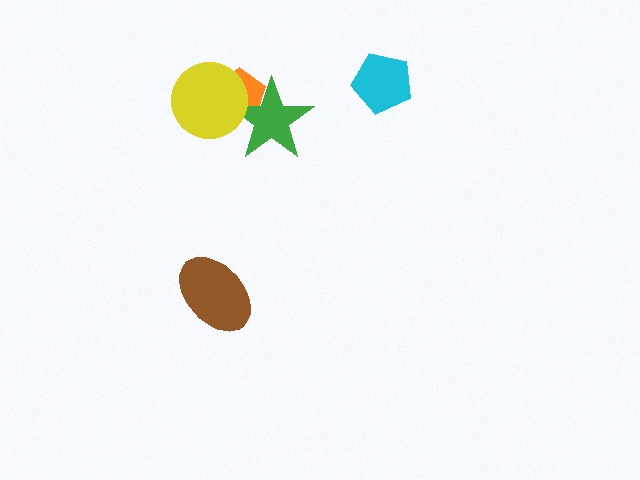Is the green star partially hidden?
Yes, it is partially covered by another shape.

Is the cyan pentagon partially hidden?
No, no other shape covers it.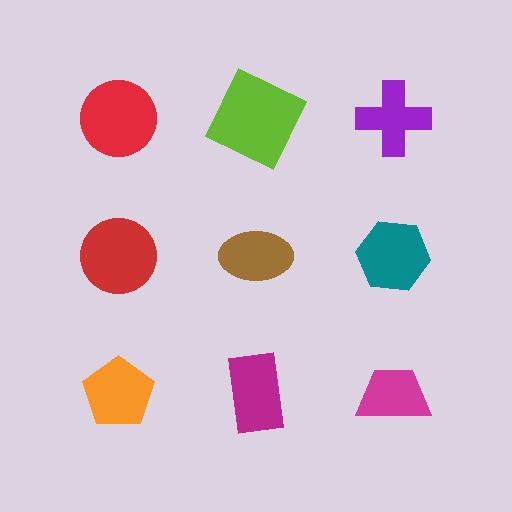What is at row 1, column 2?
A lime square.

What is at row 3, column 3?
A magenta trapezoid.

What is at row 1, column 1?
A red circle.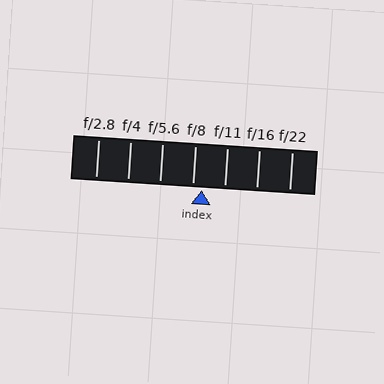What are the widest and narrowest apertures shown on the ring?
The widest aperture shown is f/2.8 and the narrowest is f/22.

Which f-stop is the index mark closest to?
The index mark is closest to f/8.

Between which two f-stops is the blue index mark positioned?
The index mark is between f/8 and f/11.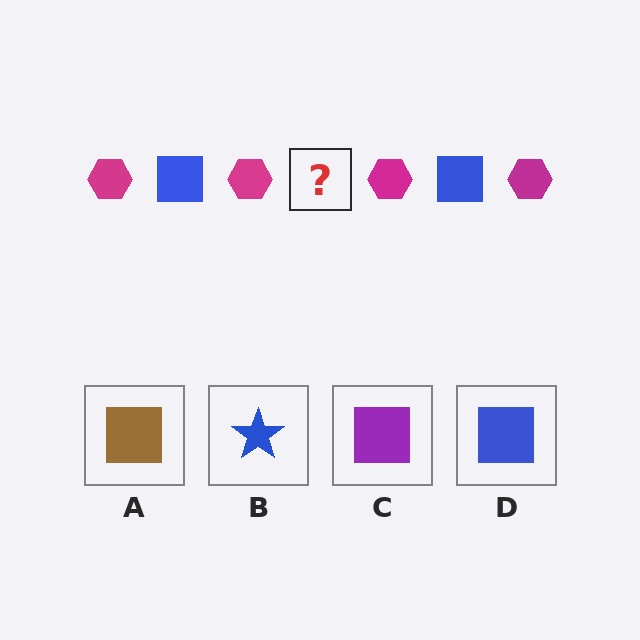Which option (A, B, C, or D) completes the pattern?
D.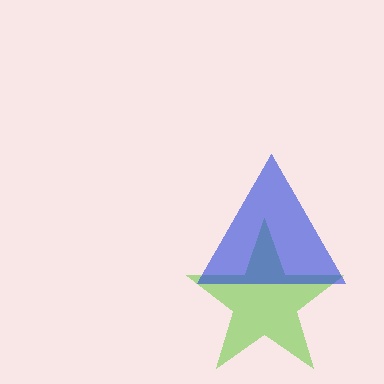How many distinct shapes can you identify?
There are 2 distinct shapes: a lime star, a blue triangle.